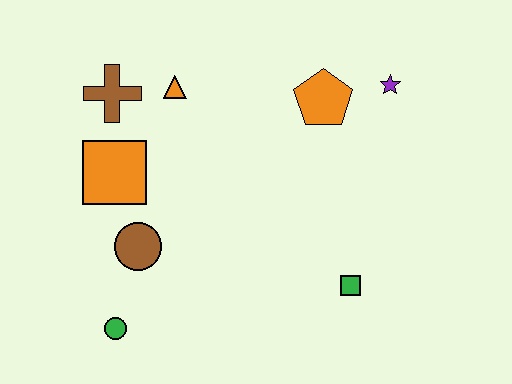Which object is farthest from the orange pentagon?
The green circle is farthest from the orange pentagon.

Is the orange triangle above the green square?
Yes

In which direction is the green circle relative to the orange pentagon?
The green circle is below the orange pentagon.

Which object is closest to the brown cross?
The orange triangle is closest to the brown cross.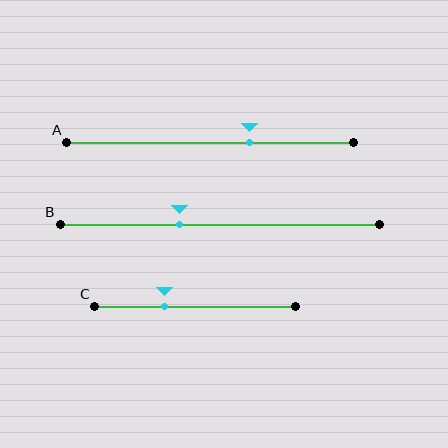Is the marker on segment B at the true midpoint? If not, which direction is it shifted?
No, the marker on segment B is shifted to the left by about 13% of the segment length.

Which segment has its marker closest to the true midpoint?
Segment B has its marker closest to the true midpoint.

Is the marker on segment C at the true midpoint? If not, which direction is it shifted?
No, the marker on segment C is shifted to the left by about 15% of the segment length.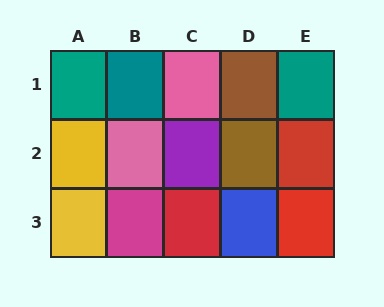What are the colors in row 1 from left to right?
Teal, teal, pink, brown, teal.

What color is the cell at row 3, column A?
Yellow.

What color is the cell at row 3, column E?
Red.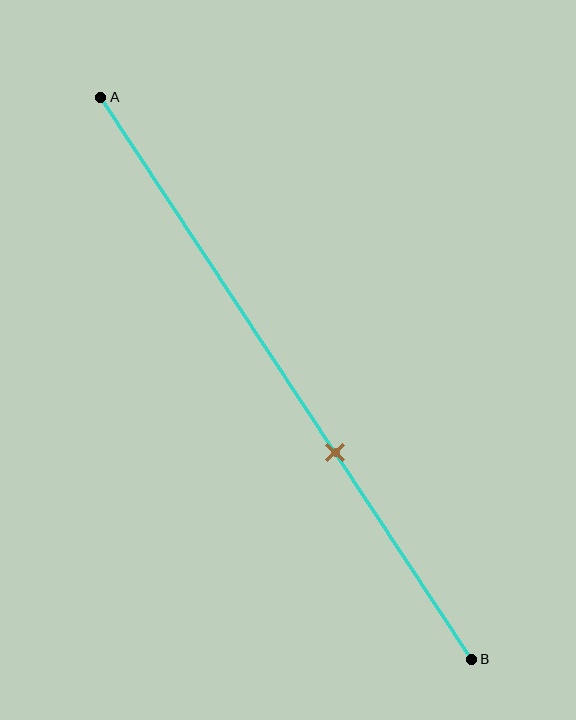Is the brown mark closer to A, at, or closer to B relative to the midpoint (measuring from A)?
The brown mark is closer to point B than the midpoint of segment AB.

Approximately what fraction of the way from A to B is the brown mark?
The brown mark is approximately 65% of the way from A to B.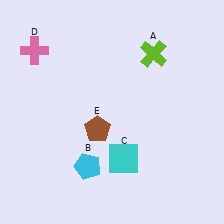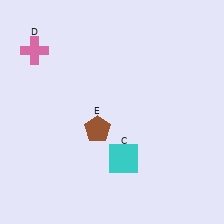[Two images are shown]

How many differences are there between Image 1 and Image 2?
There are 2 differences between the two images.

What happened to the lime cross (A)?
The lime cross (A) was removed in Image 2. It was in the top-right area of Image 1.